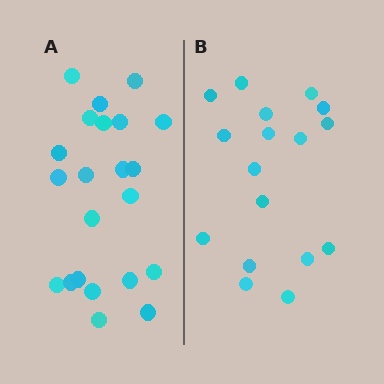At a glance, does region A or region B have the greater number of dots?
Region A (the left region) has more dots.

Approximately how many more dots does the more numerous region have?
Region A has about 5 more dots than region B.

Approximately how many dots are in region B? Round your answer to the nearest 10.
About 20 dots. (The exact count is 17, which rounds to 20.)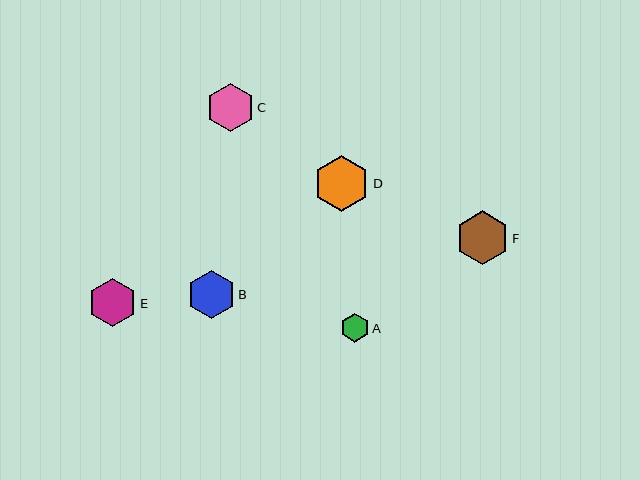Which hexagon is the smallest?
Hexagon A is the smallest with a size of approximately 29 pixels.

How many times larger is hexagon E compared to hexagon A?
Hexagon E is approximately 1.7 times the size of hexagon A.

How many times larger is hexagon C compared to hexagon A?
Hexagon C is approximately 1.7 times the size of hexagon A.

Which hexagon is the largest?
Hexagon D is the largest with a size of approximately 56 pixels.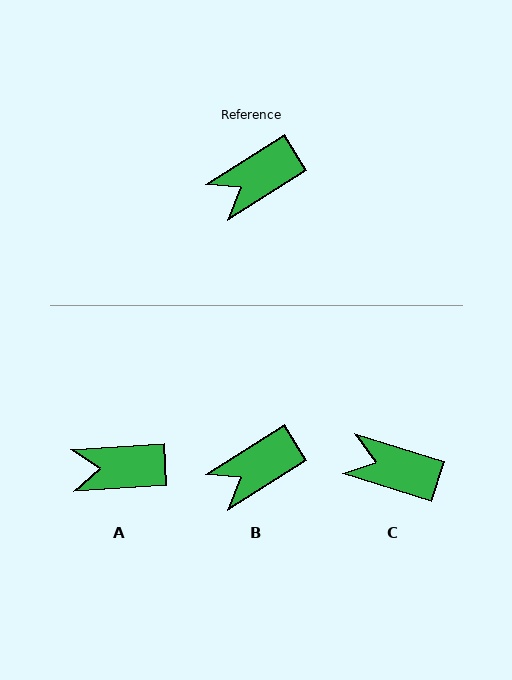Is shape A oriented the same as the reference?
No, it is off by about 29 degrees.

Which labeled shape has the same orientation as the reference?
B.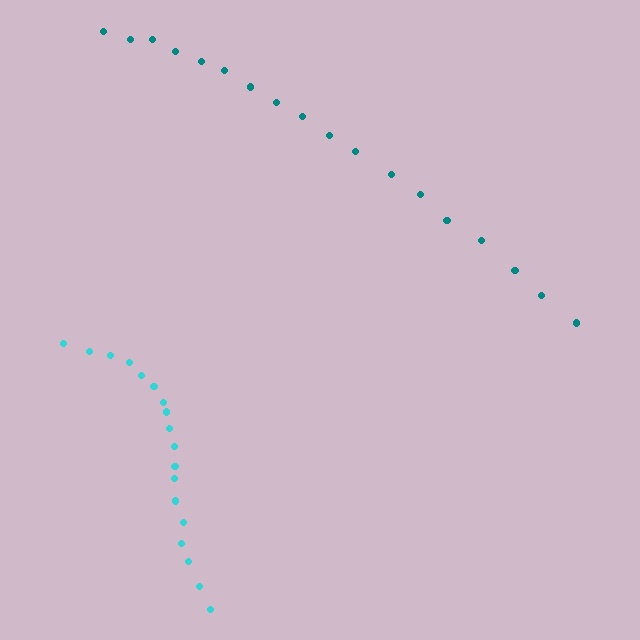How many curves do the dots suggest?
There are 2 distinct paths.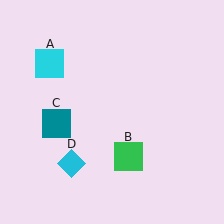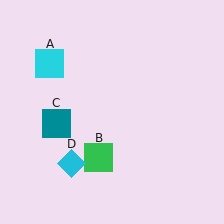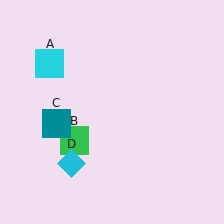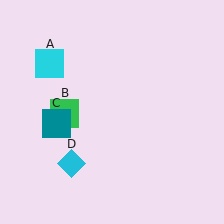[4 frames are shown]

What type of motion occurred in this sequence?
The green square (object B) rotated clockwise around the center of the scene.